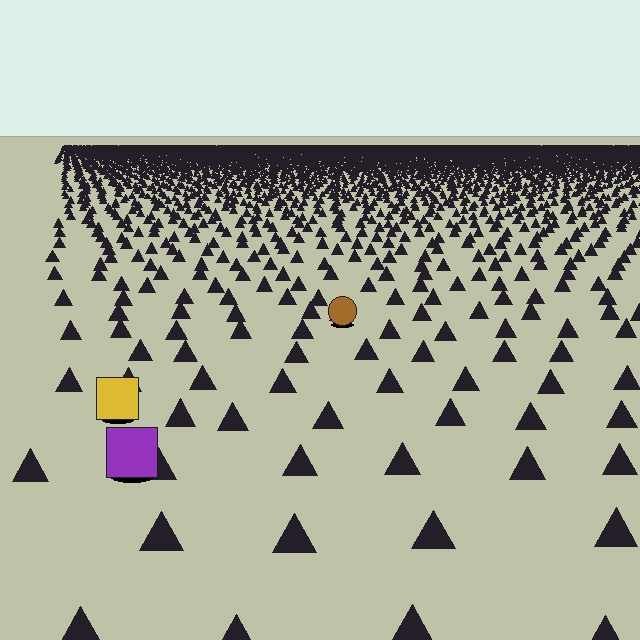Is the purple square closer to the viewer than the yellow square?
Yes. The purple square is closer — you can tell from the texture gradient: the ground texture is coarser near it.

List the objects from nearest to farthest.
From nearest to farthest: the purple square, the yellow square, the brown circle.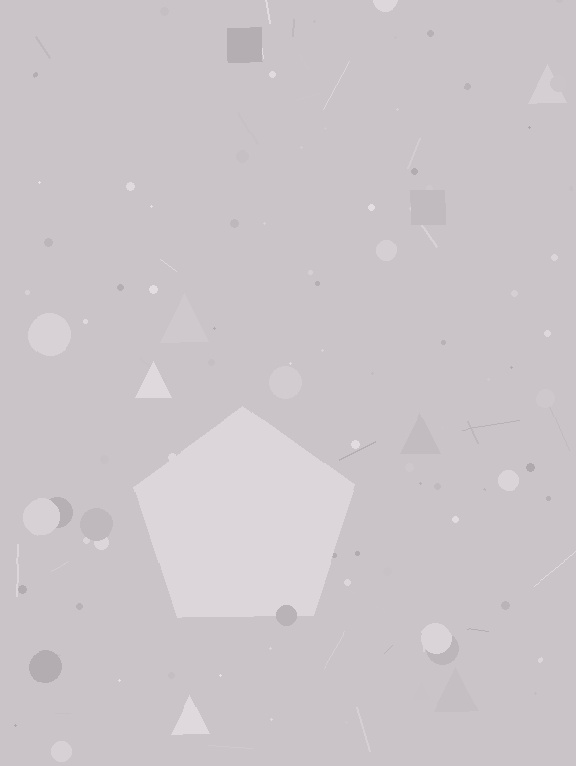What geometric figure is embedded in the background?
A pentagon is embedded in the background.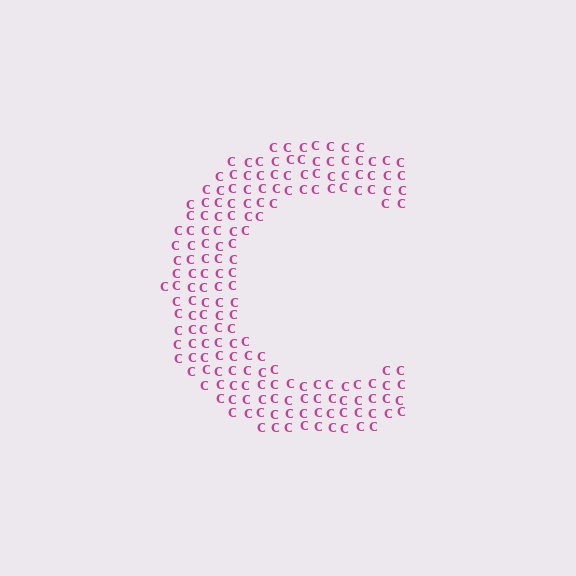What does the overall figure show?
The overall figure shows the letter C.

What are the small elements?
The small elements are letter C's.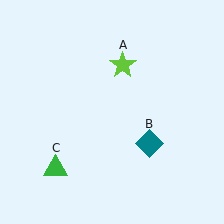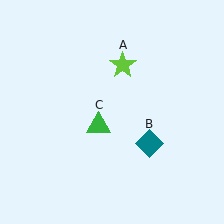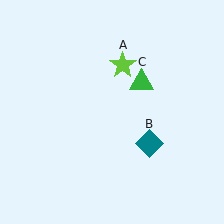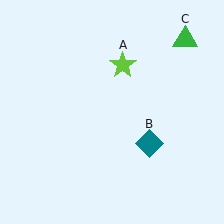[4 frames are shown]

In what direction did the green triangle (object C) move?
The green triangle (object C) moved up and to the right.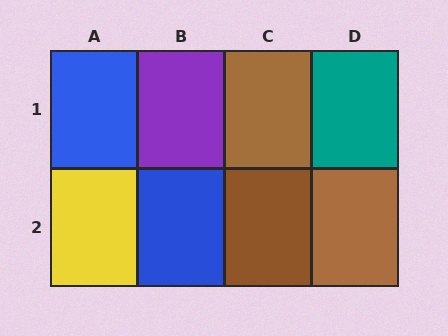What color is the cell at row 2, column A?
Yellow.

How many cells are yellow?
1 cell is yellow.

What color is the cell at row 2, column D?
Brown.